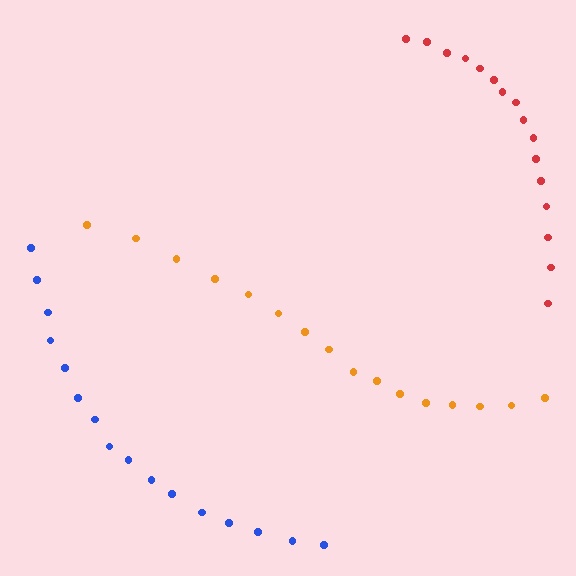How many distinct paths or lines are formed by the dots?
There are 3 distinct paths.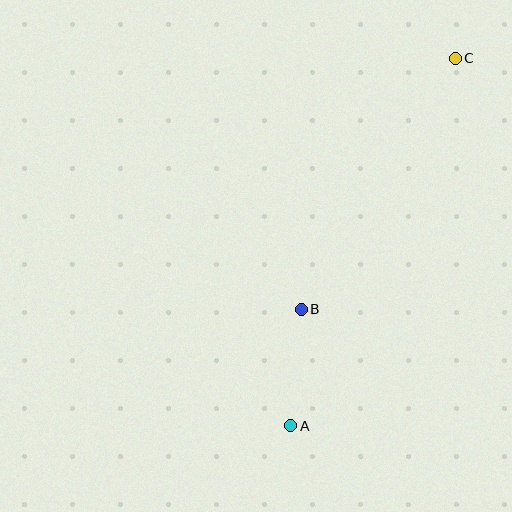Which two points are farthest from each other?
Points A and C are farthest from each other.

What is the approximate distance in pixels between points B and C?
The distance between B and C is approximately 294 pixels.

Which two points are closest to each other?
Points A and B are closest to each other.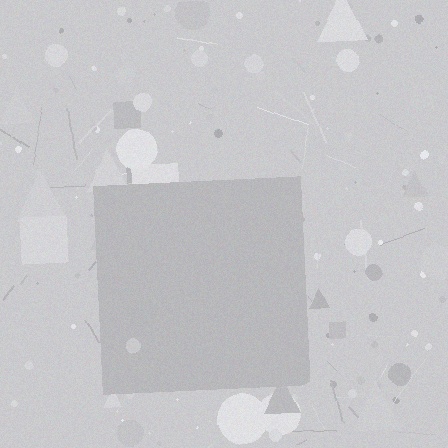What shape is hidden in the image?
A square is hidden in the image.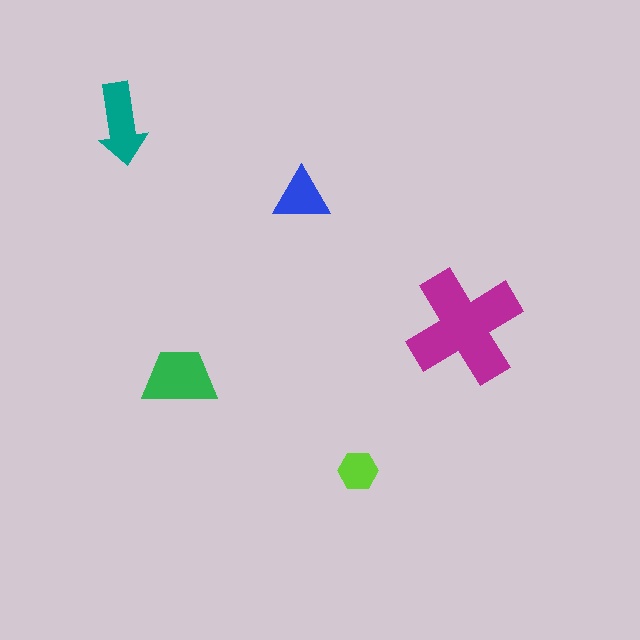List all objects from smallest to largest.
The lime hexagon, the blue triangle, the teal arrow, the green trapezoid, the magenta cross.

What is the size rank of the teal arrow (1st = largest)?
3rd.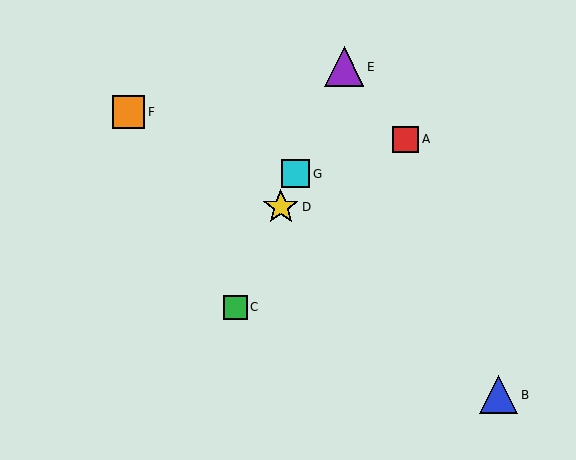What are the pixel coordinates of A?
Object A is at (405, 139).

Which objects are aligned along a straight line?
Objects C, D, E, G are aligned along a straight line.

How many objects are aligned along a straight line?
4 objects (C, D, E, G) are aligned along a straight line.